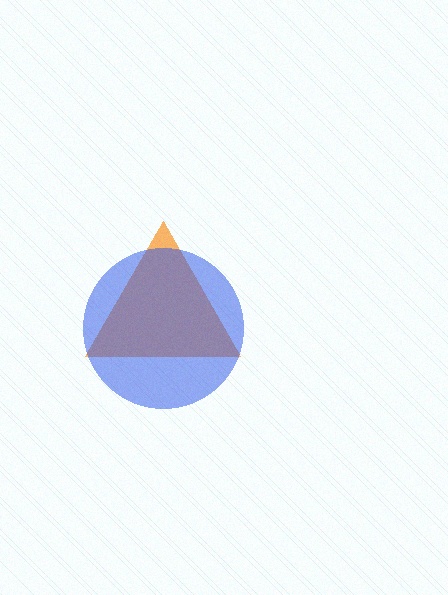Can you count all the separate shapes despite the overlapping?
Yes, there are 2 separate shapes.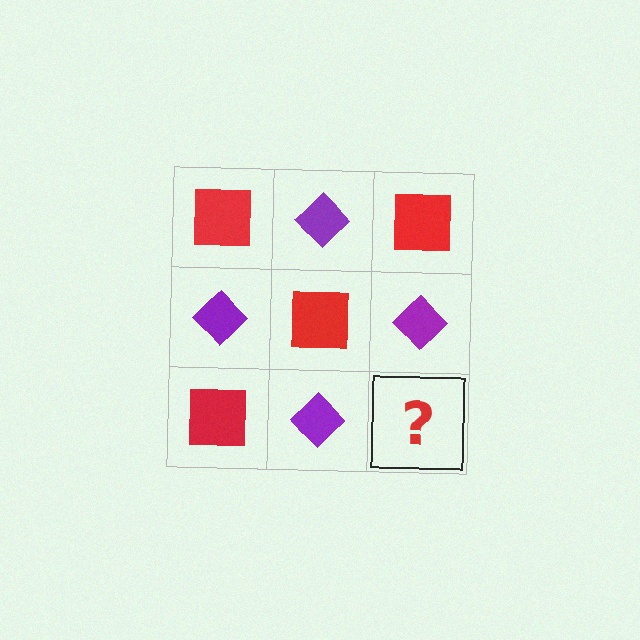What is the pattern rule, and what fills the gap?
The rule is that it alternates red square and purple diamond in a checkerboard pattern. The gap should be filled with a red square.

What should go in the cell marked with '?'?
The missing cell should contain a red square.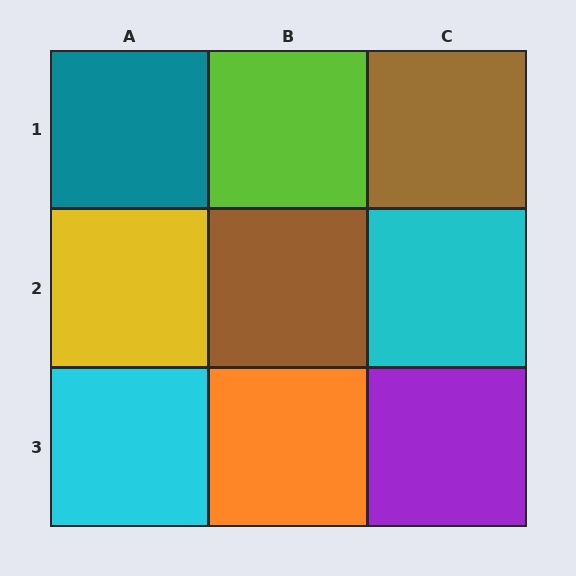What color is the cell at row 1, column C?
Brown.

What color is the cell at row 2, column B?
Brown.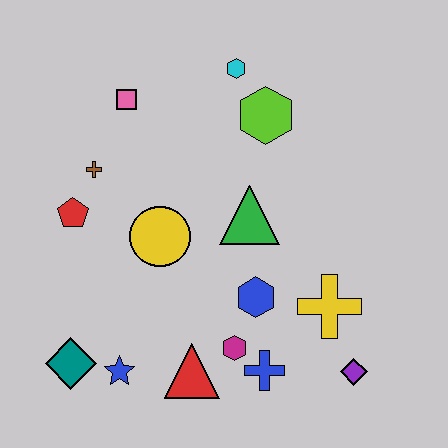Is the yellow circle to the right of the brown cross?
Yes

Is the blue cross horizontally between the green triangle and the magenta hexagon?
No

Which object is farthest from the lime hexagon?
The teal diamond is farthest from the lime hexagon.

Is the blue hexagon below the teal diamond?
No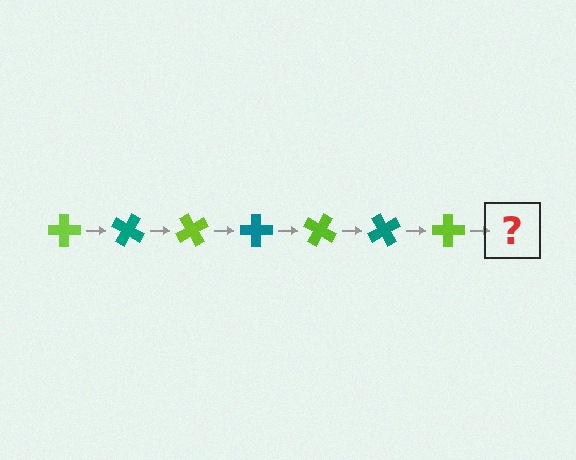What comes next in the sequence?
The next element should be a teal cross, rotated 210 degrees from the start.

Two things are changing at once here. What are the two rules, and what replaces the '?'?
The two rules are that it rotates 30 degrees each step and the color cycles through lime and teal. The '?' should be a teal cross, rotated 210 degrees from the start.